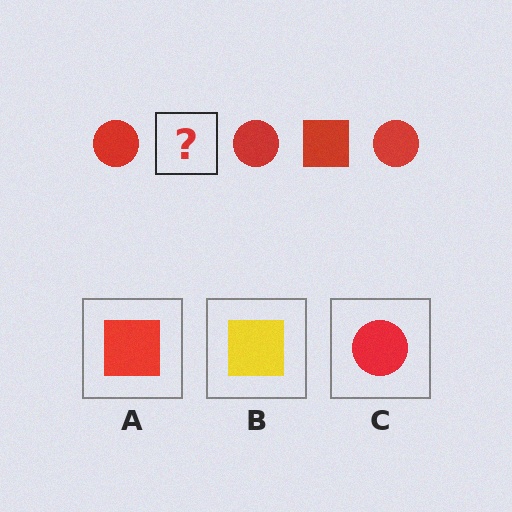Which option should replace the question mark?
Option A.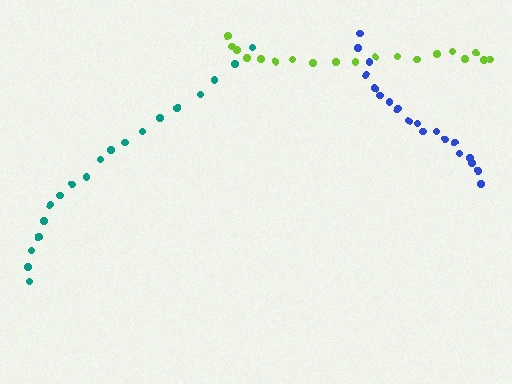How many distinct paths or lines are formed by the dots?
There are 3 distinct paths.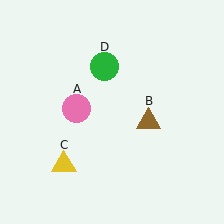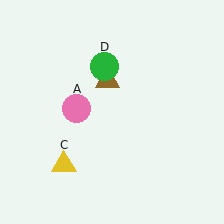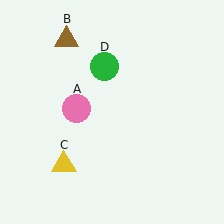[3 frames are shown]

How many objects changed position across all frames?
1 object changed position: brown triangle (object B).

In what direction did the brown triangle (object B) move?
The brown triangle (object B) moved up and to the left.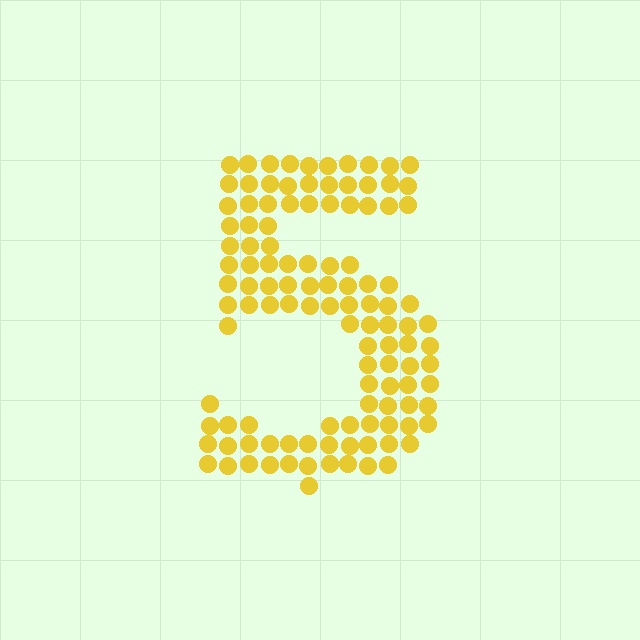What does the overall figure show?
The overall figure shows the digit 5.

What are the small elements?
The small elements are circles.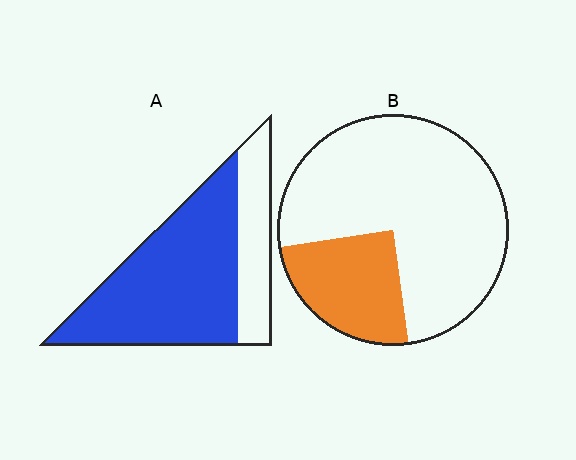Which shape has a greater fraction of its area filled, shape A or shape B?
Shape A.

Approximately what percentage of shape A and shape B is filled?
A is approximately 75% and B is approximately 25%.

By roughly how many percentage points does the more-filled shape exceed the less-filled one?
By roughly 50 percentage points (A over B).